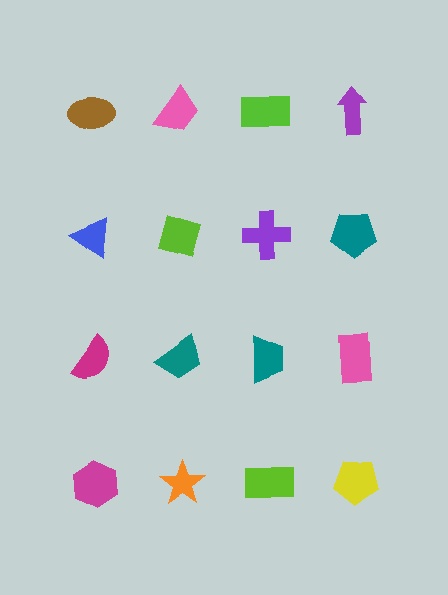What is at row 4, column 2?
An orange star.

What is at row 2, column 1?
A blue triangle.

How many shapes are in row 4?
4 shapes.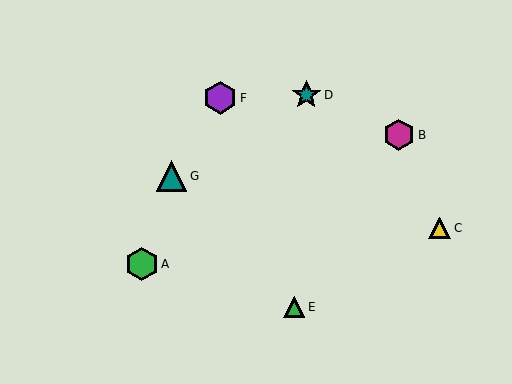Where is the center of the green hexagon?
The center of the green hexagon is at (142, 264).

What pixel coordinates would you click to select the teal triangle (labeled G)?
Click at (171, 176) to select the teal triangle G.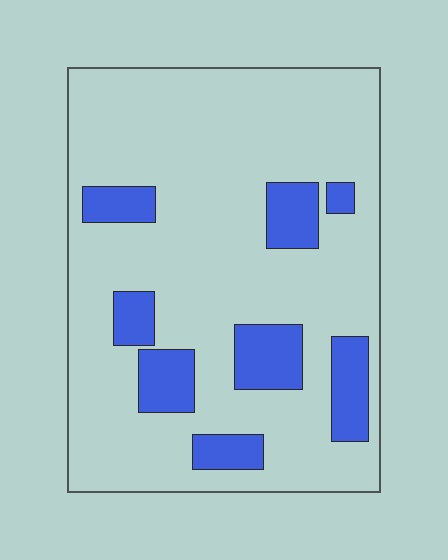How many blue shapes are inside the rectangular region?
8.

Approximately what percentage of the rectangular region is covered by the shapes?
Approximately 20%.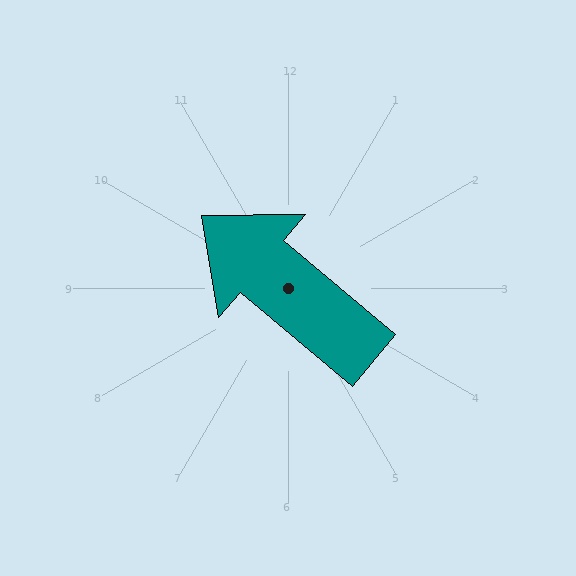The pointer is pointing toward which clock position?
Roughly 10 o'clock.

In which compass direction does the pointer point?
Northwest.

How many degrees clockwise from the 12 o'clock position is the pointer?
Approximately 310 degrees.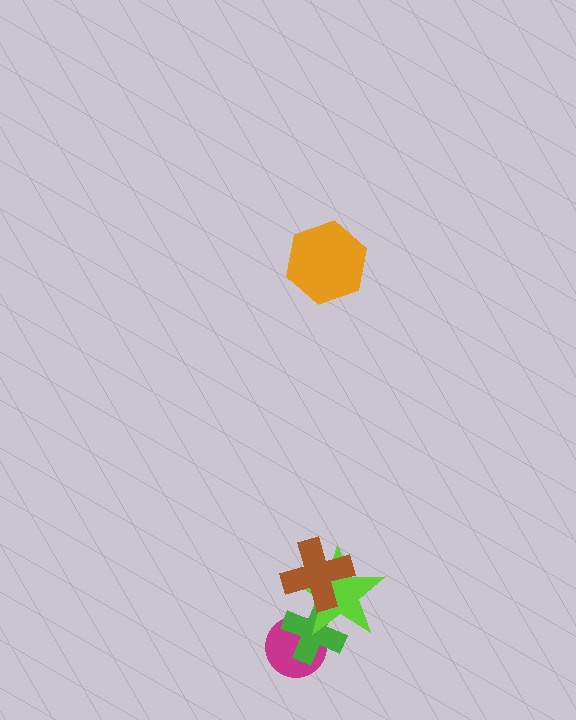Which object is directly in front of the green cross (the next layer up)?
The lime star is directly in front of the green cross.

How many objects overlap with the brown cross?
2 objects overlap with the brown cross.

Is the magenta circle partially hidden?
Yes, it is partially covered by another shape.